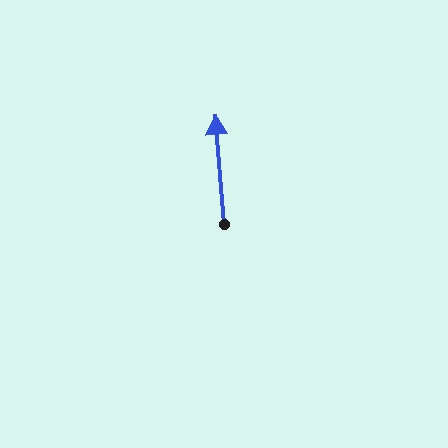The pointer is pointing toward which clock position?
Roughly 12 o'clock.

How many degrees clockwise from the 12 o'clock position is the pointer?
Approximately 355 degrees.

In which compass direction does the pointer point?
North.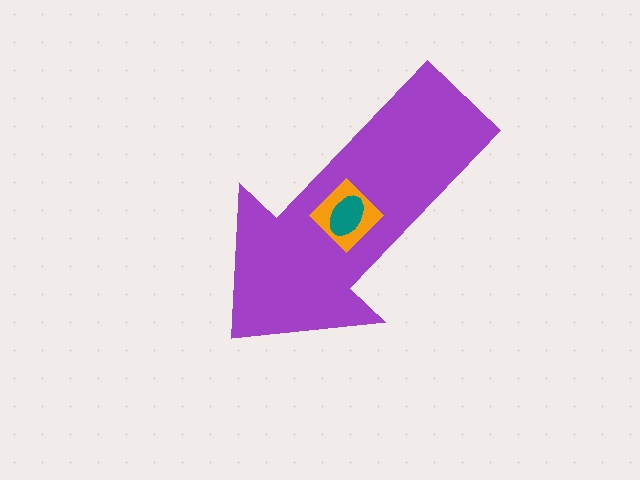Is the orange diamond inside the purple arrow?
Yes.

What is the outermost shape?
The purple arrow.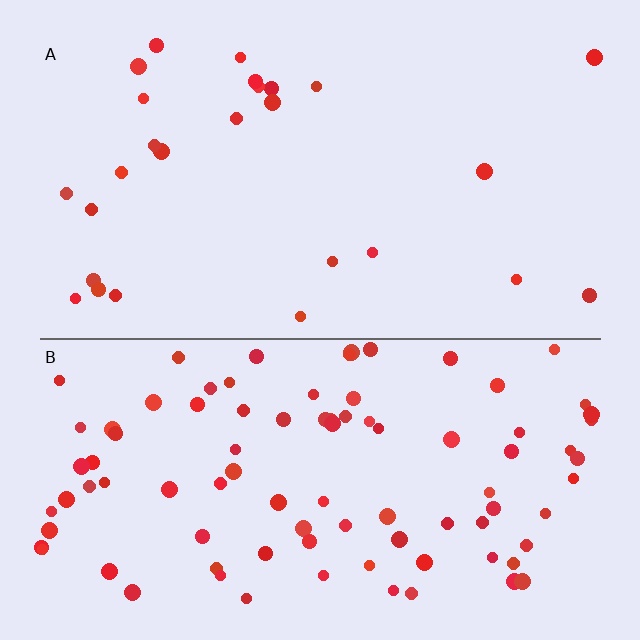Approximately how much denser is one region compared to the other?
Approximately 3.4× — region B over region A.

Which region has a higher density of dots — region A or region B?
B (the bottom).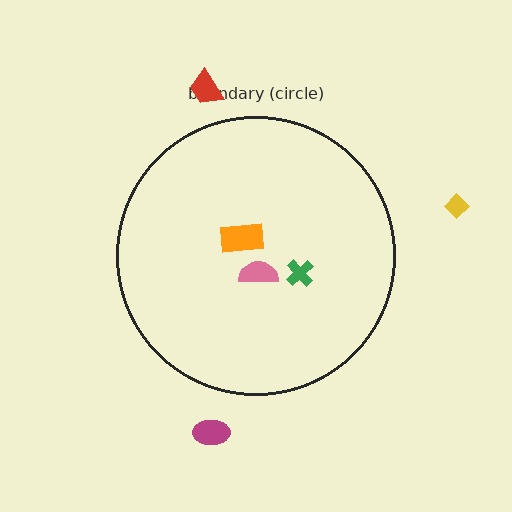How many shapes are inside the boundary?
3 inside, 3 outside.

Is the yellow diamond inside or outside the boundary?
Outside.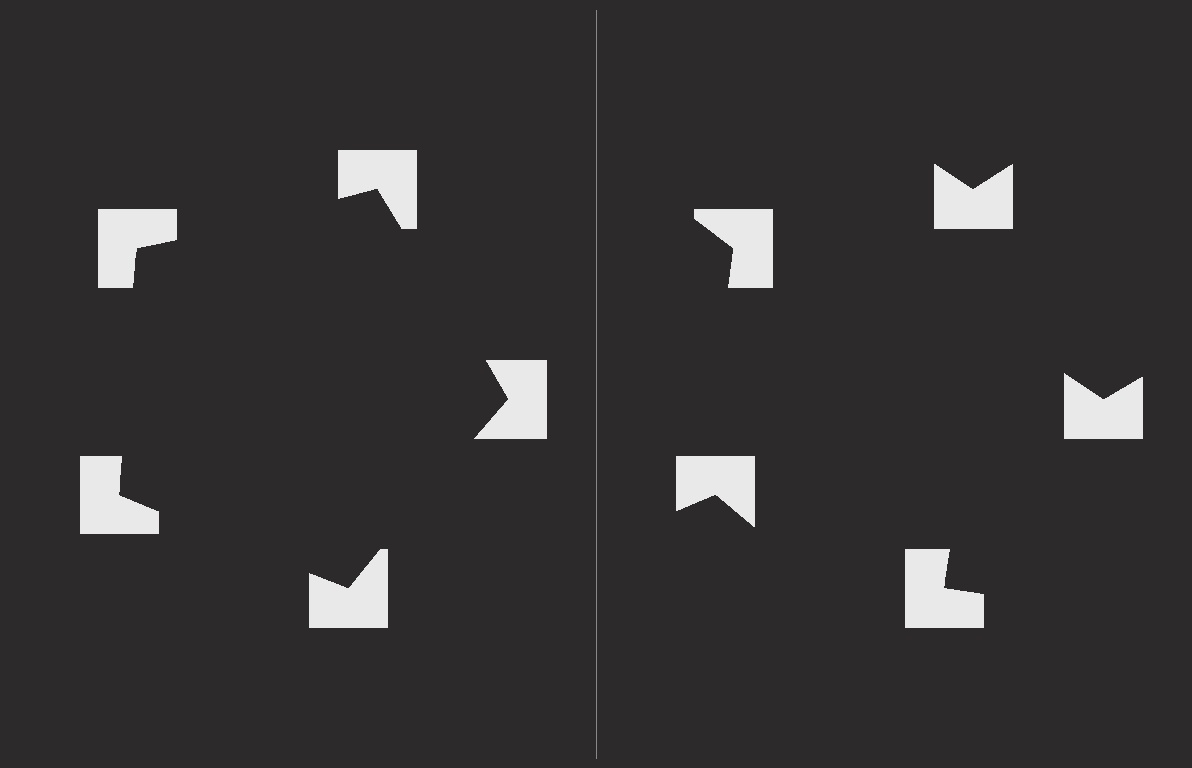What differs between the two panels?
The notched squares are positioned identically on both sides; only the wedge orientations differ. On the left they align to a pentagon; on the right they are misaligned.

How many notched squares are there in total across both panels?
10 — 5 on each side.